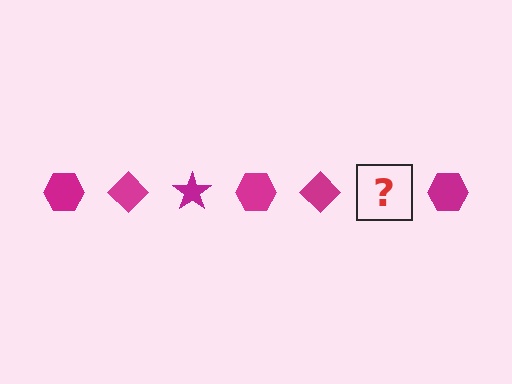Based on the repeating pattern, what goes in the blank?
The blank should be a magenta star.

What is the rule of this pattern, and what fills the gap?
The rule is that the pattern cycles through hexagon, diamond, star shapes in magenta. The gap should be filled with a magenta star.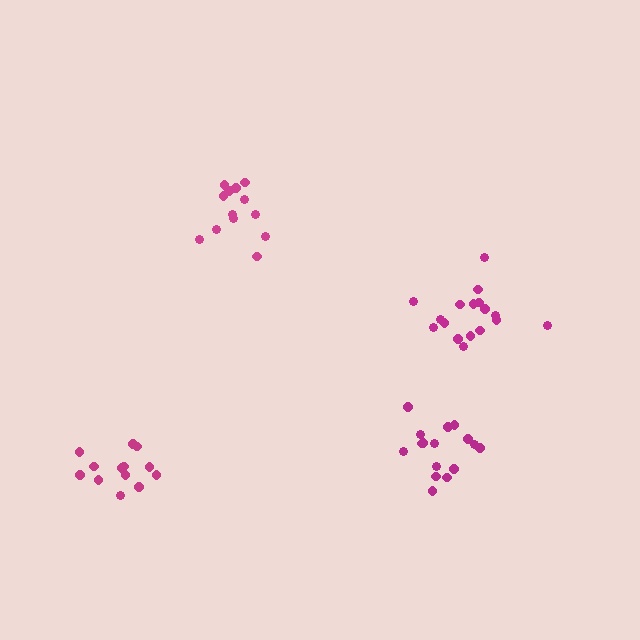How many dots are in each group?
Group 1: 13 dots, Group 2: 17 dots, Group 3: 13 dots, Group 4: 16 dots (59 total).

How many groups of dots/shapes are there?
There are 4 groups.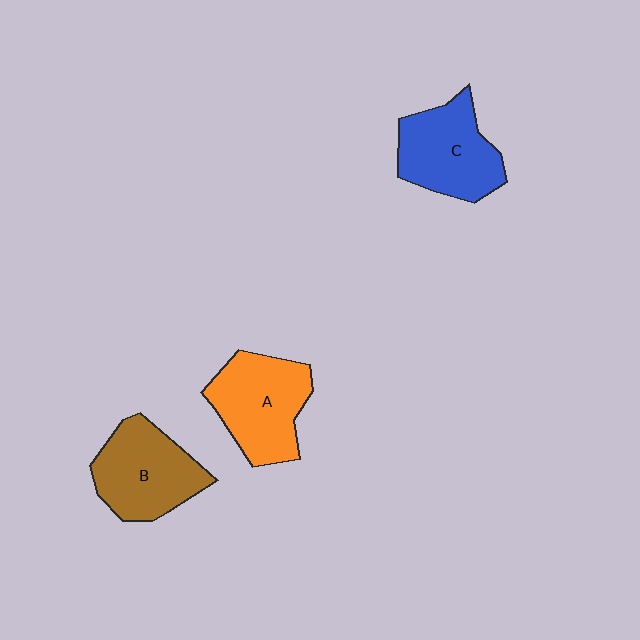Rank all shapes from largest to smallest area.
From largest to smallest: A (orange), B (brown), C (blue).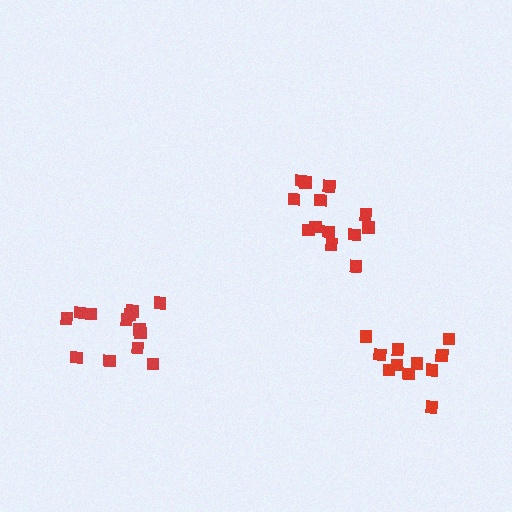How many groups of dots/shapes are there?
There are 3 groups.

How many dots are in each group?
Group 1: 13 dots, Group 2: 11 dots, Group 3: 13 dots (37 total).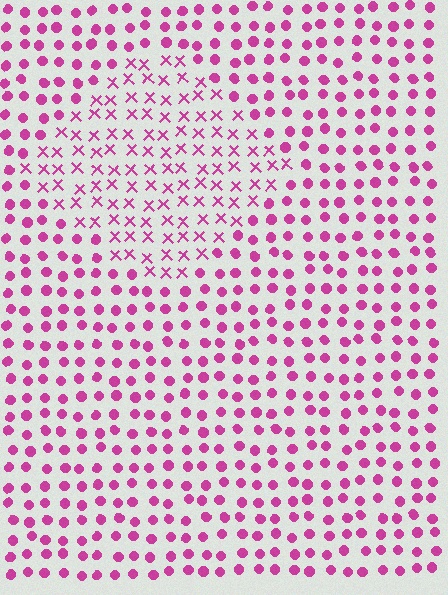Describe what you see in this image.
The image is filled with small magenta elements arranged in a uniform grid. A diamond-shaped region contains X marks, while the surrounding area contains circles. The boundary is defined purely by the change in element shape.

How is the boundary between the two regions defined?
The boundary is defined by a change in element shape: X marks inside vs. circles outside. All elements share the same color and spacing.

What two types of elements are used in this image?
The image uses X marks inside the diamond region and circles outside it.